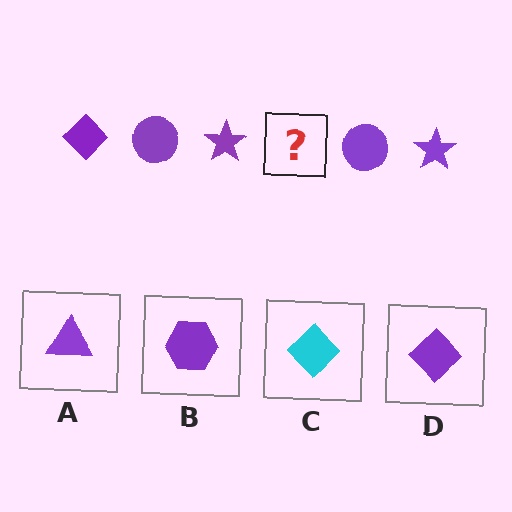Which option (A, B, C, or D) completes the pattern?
D.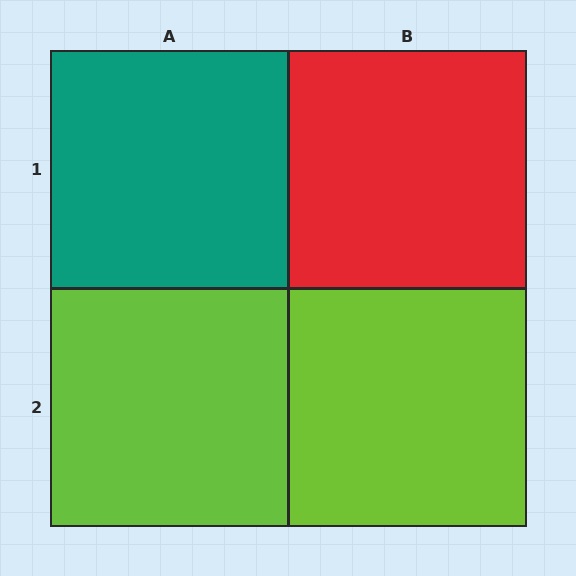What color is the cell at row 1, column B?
Red.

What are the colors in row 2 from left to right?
Lime, lime.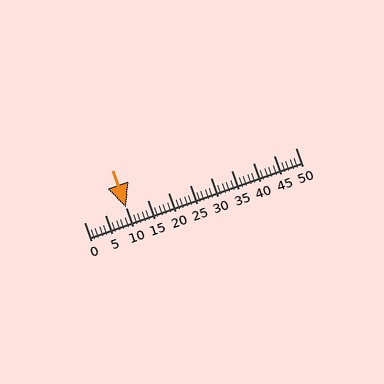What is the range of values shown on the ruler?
The ruler shows values from 0 to 50.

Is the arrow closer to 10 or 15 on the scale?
The arrow is closer to 10.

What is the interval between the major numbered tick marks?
The major tick marks are spaced 5 units apart.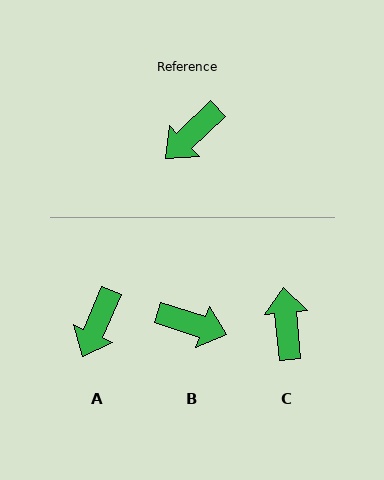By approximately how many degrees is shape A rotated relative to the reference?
Approximately 23 degrees counter-clockwise.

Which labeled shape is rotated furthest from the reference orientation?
C, about 128 degrees away.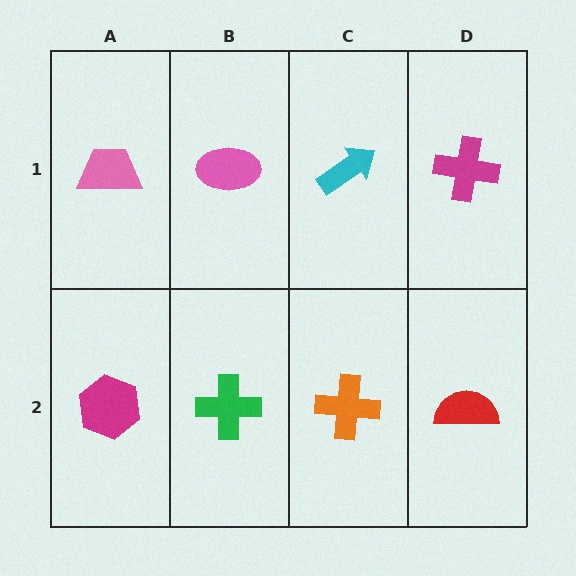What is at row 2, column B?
A green cross.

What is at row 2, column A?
A magenta hexagon.